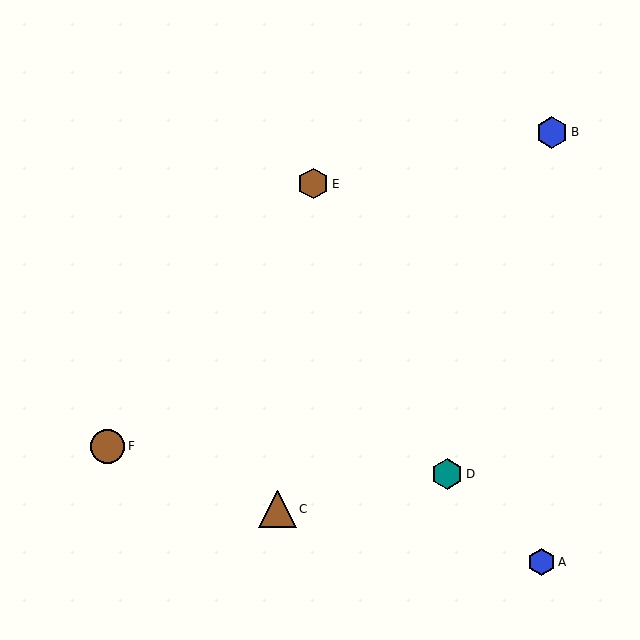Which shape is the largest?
The brown triangle (labeled C) is the largest.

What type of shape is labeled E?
Shape E is a brown hexagon.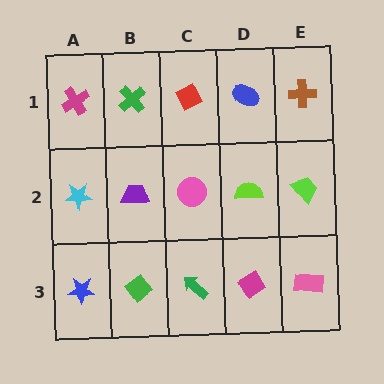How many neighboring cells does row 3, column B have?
3.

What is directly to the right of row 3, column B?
A green arrow.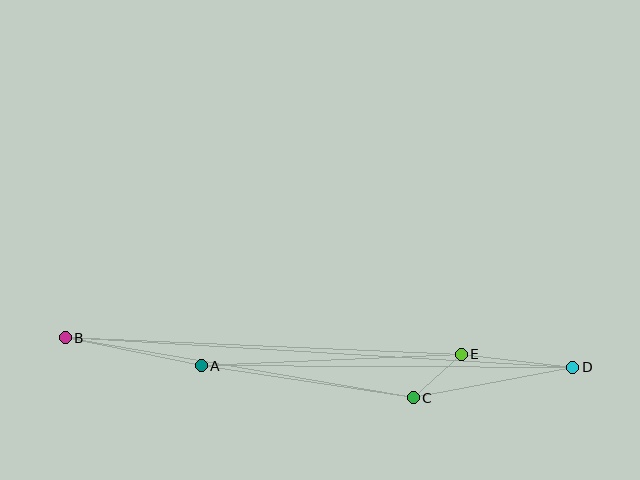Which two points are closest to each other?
Points C and E are closest to each other.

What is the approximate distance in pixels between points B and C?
The distance between B and C is approximately 353 pixels.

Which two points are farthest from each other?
Points B and D are farthest from each other.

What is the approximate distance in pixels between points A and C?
The distance between A and C is approximately 214 pixels.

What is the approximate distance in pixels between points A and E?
The distance between A and E is approximately 260 pixels.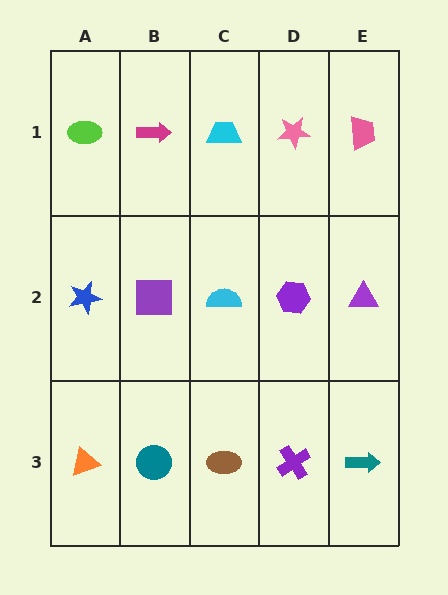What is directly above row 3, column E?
A purple triangle.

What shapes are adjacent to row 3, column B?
A purple square (row 2, column B), an orange triangle (row 3, column A), a brown ellipse (row 3, column C).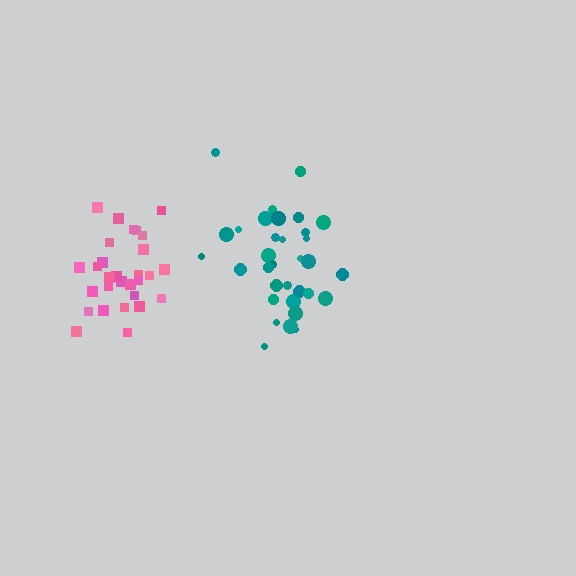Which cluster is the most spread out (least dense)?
Pink.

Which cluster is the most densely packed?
Teal.